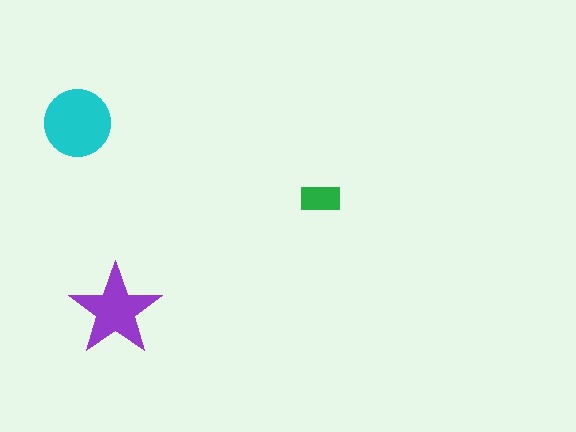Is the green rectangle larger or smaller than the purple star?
Smaller.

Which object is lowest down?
The purple star is bottommost.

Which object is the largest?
The cyan circle.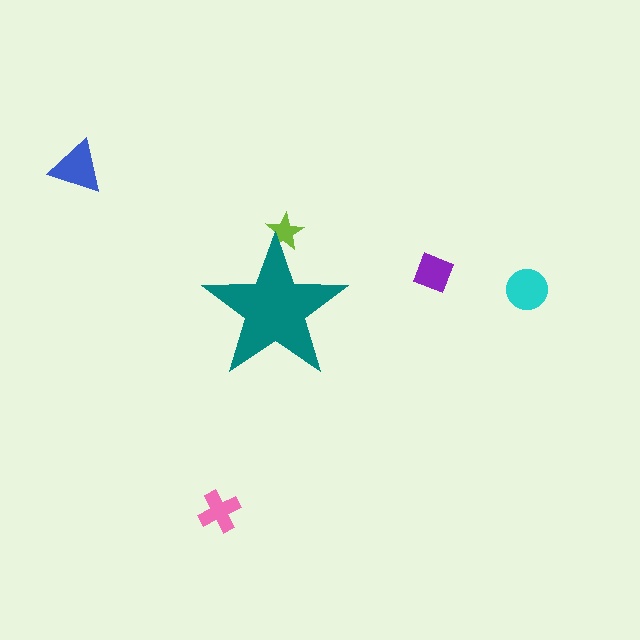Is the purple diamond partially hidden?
No, the purple diamond is fully visible.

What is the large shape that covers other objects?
A teal star.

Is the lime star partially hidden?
Yes, the lime star is partially hidden behind the teal star.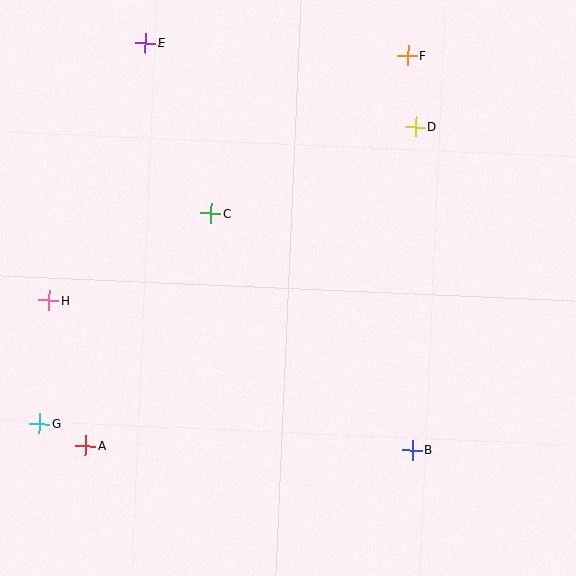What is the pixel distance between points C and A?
The distance between C and A is 264 pixels.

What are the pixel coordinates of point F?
Point F is at (407, 55).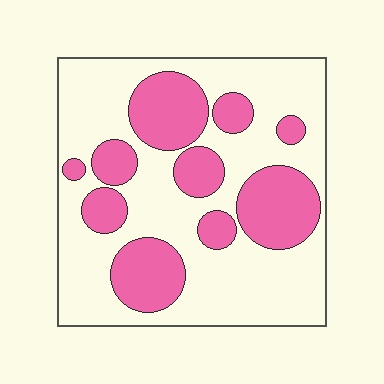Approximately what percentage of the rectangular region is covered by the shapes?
Approximately 35%.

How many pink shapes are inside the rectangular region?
10.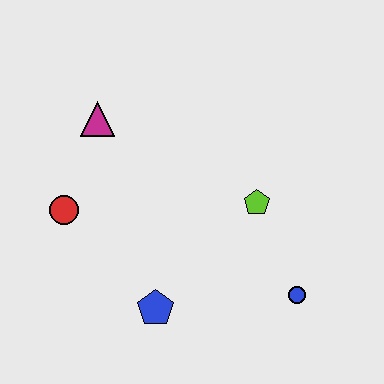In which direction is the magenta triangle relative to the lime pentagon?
The magenta triangle is to the left of the lime pentagon.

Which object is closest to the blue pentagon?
The red circle is closest to the blue pentagon.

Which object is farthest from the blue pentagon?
The magenta triangle is farthest from the blue pentagon.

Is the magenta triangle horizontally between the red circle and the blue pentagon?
Yes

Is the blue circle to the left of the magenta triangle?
No